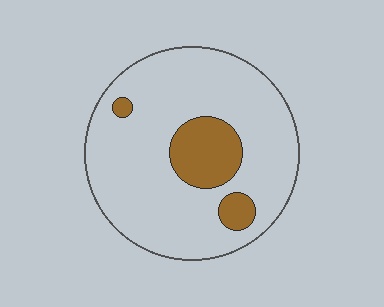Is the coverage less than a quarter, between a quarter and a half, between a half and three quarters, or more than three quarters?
Less than a quarter.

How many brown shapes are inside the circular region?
3.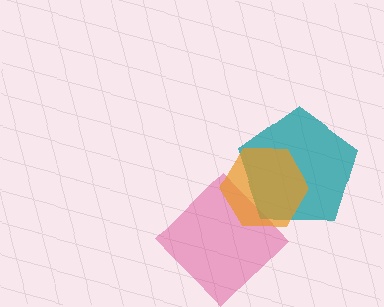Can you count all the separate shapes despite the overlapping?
Yes, there are 3 separate shapes.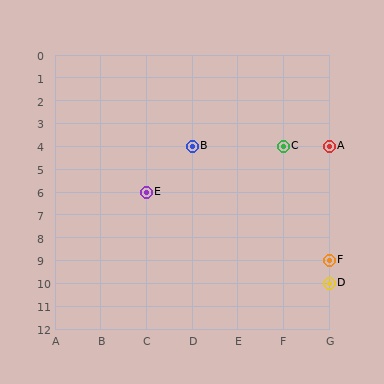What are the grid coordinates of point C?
Point C is at grid coordinates (F, 4).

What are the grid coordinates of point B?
Point B is at grid coordinates (D, 4).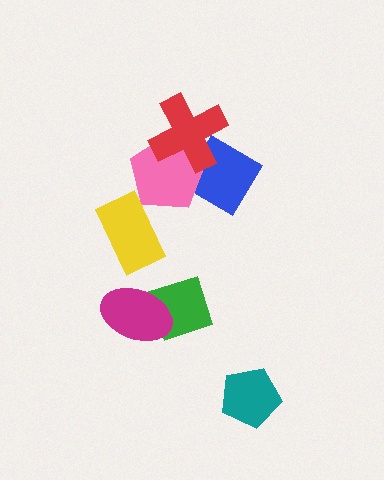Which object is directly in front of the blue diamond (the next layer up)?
The pink pentagon is directly in front of the blue diamond.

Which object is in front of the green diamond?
The magenta ellipse is in front of the green diamond.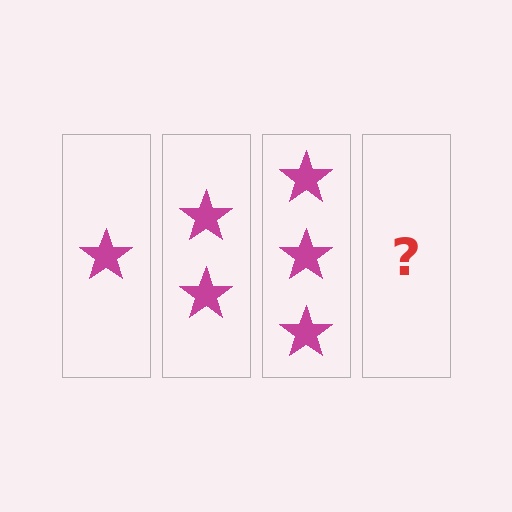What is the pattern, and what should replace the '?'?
The pattern is that each step adds one more star. The '?' should be 4 stars.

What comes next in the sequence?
The next element should be 4 stars.